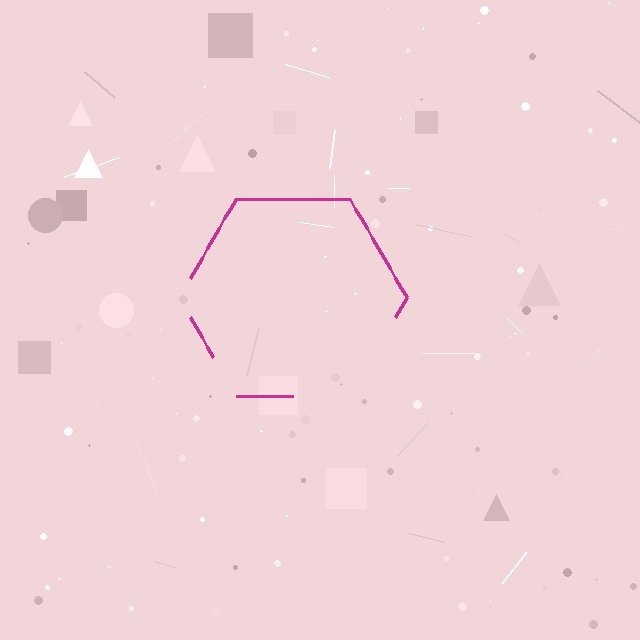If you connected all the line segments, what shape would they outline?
They would outline a hexagon.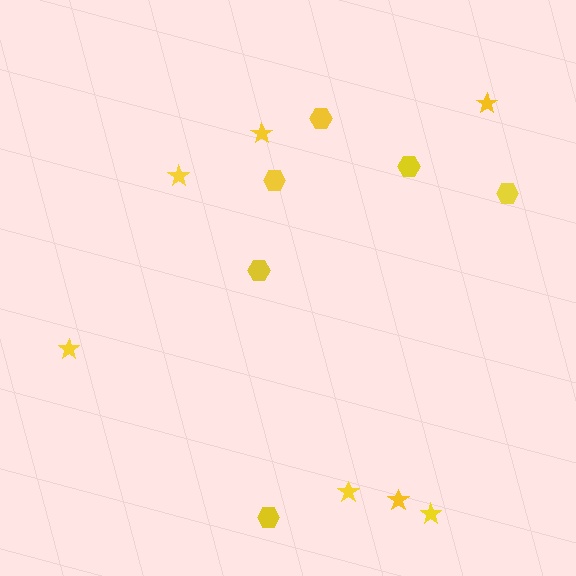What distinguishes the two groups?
There are 2 groups: one group of hexagons (6) and one group of stars (7).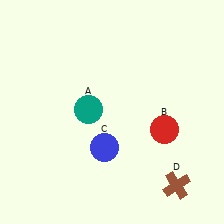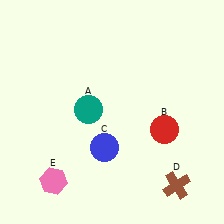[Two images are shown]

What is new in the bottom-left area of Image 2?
A pink hexagon (E) was added in the bottom-left area of Image 2.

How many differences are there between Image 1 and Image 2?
There is 1 difference between the two images.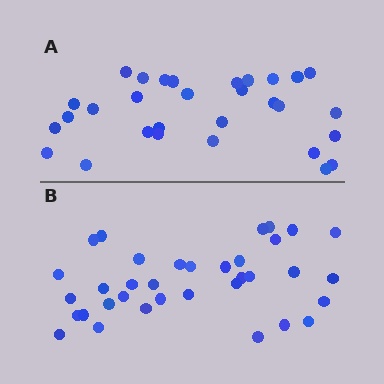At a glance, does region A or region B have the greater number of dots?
Region B (the bottom region) has more dots.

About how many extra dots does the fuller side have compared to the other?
Region B has about 5 more dots than region A.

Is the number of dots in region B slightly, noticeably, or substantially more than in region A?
Region B has only slightly more — the two regions are fairly close. The ratio is roughly 1.2 to 1.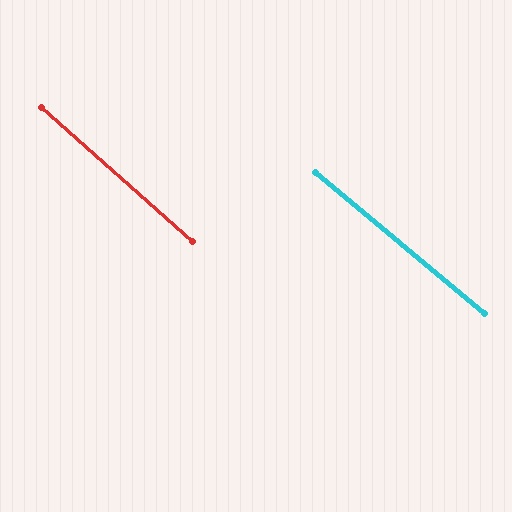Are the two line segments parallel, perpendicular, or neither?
Parallel — their directions differ by only 2.0°.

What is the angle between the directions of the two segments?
Approximately 2 degrees.